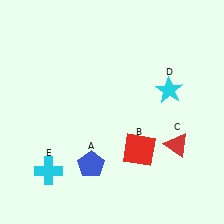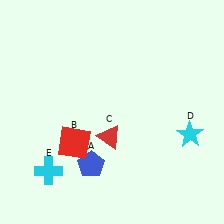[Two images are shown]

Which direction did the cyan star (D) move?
The cyan star (D) moved down.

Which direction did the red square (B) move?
The red square (B) moved left.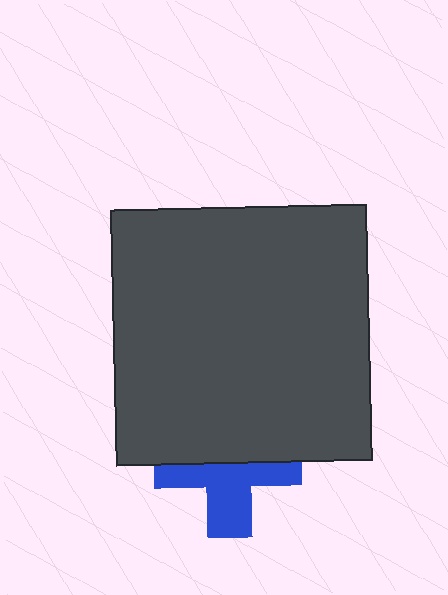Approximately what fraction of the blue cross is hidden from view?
Roughly 49% of the blue cross is hidden behind the dark gray square.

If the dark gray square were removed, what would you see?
You would see the complete blue cross.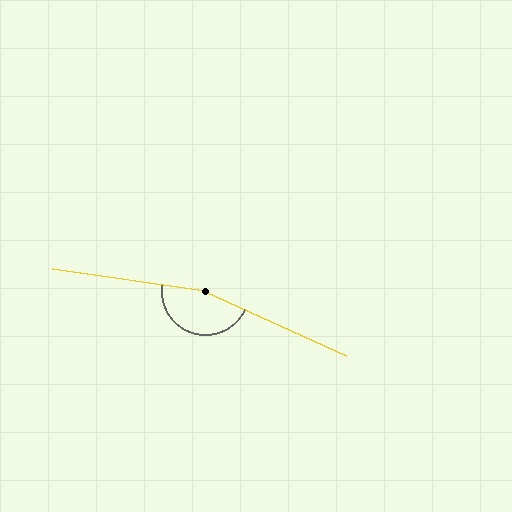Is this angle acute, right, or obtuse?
It is obtuse.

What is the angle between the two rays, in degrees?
Approximately 164 degrees.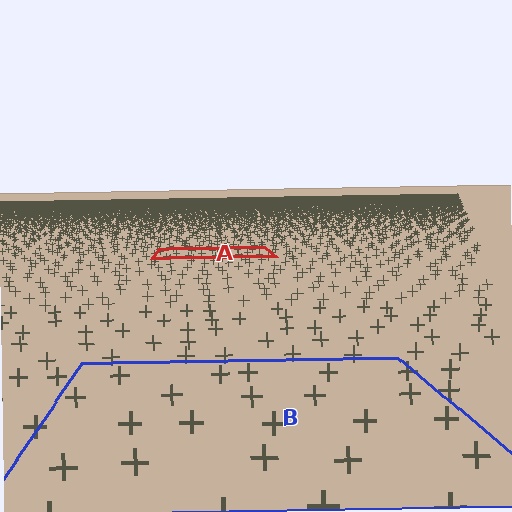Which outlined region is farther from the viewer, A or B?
Region A is farther from the viewer — the texture elements inside it appear smaller and more densely packed.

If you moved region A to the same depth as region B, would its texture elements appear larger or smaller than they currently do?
They would appear larger. At a closer depth, the same texture elements are projected at a bigger on-screen size.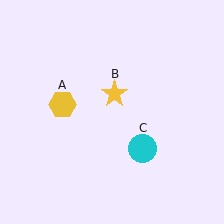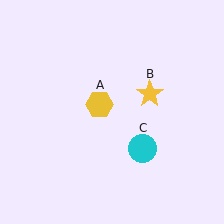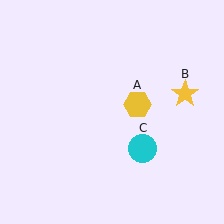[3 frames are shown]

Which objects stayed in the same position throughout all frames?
Cyan circle (object C) remained stationary.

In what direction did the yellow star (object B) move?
The yellow star (object B) moved right.